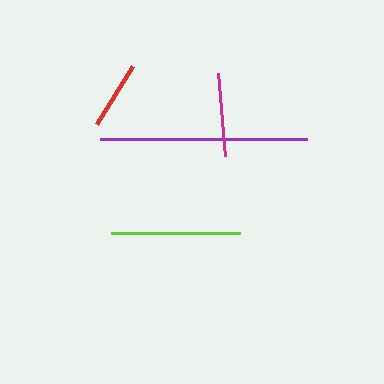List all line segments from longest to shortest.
From longest to shortest: purple, lime, magenta, red.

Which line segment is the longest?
The purple line is the longest at approximately 207 pixels.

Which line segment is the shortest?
The red line is the shortest at approximately 68 pixels.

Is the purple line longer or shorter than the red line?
The purple line is longer than the red line.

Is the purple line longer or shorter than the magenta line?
The purple line is longer than the magenta line.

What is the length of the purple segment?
The purple segment is approximately 207 pixels long.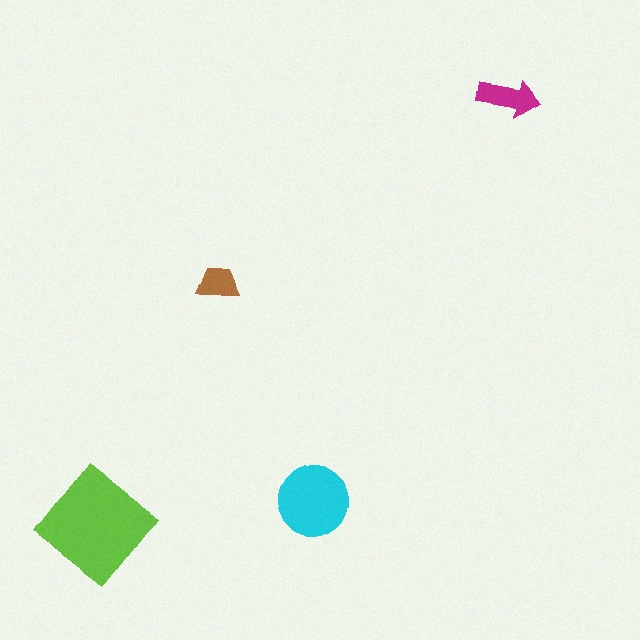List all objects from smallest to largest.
The brown trapezoid, the magenta arrow, the cyan circle, the lime diamond.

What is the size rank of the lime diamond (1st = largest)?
1st.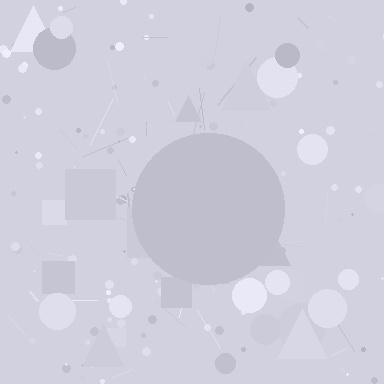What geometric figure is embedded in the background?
A circle is embedded in the background.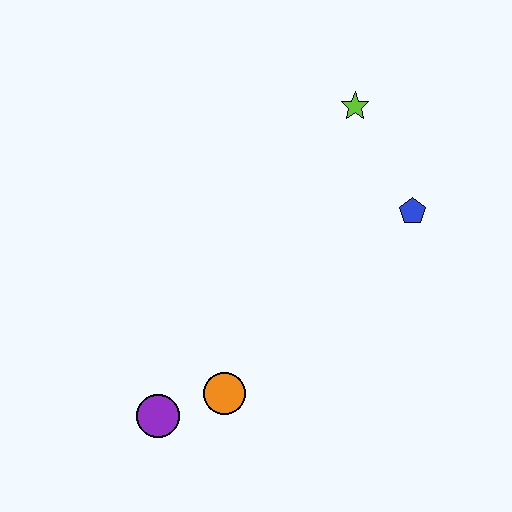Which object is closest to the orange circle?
The purple circle is closest to the orange circle.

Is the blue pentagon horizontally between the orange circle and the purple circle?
No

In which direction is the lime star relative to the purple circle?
The lime star is above the purple circle.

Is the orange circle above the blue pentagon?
No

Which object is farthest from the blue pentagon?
The purple circle is farthest from the blue pentagon.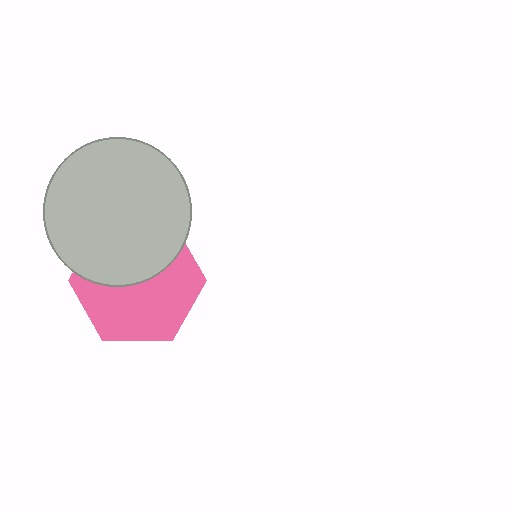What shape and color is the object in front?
The object in front is a light gray circle.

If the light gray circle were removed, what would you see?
You would see the complete pink hexagon.